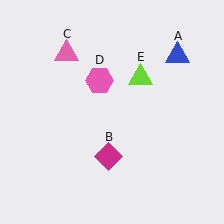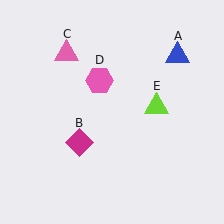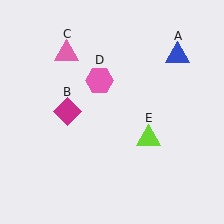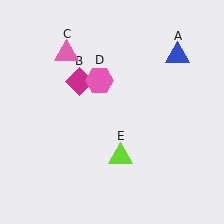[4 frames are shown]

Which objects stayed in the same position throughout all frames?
Blue triangle (object A) and pink triangle (object C) and pink hexagon (object D) remained stationary.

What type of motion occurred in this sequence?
The magenta diamond (object B), lime triangle (object E) rotated clockwise around the center of the scene.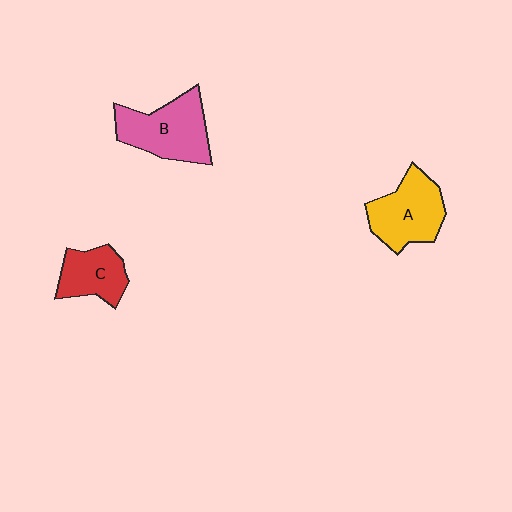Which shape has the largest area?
Shape B (pink).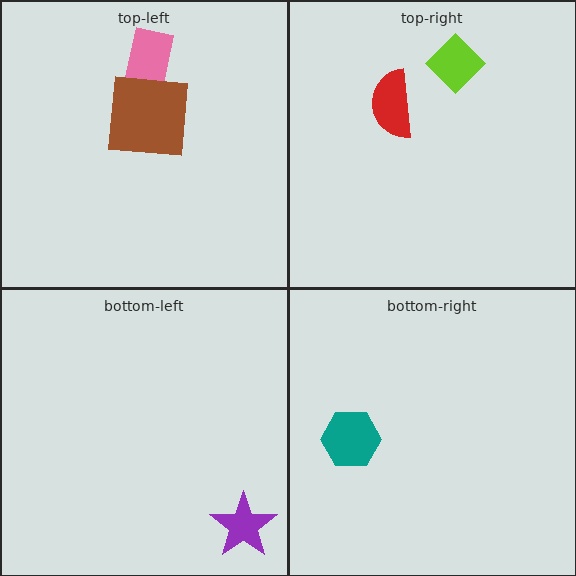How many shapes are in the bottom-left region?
1.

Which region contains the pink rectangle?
The top-left region.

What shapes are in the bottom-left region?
The purple star.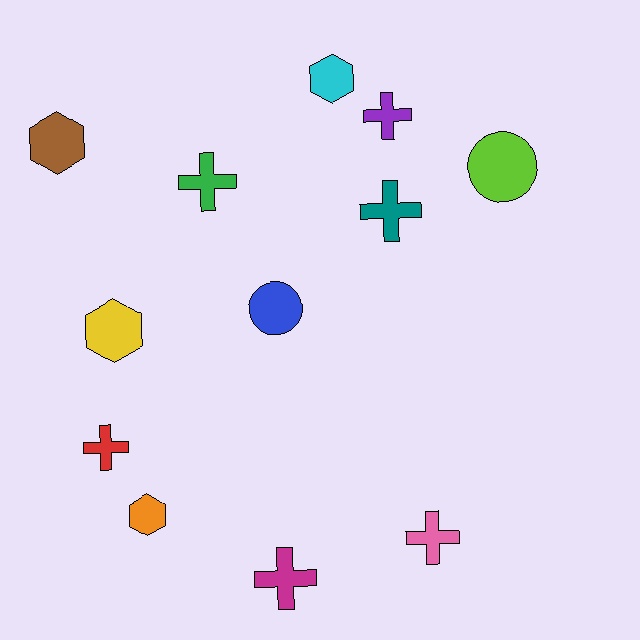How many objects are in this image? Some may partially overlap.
There are 12 objects.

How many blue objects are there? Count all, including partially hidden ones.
There is 1 blue object.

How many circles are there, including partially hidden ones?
There are 2 circles.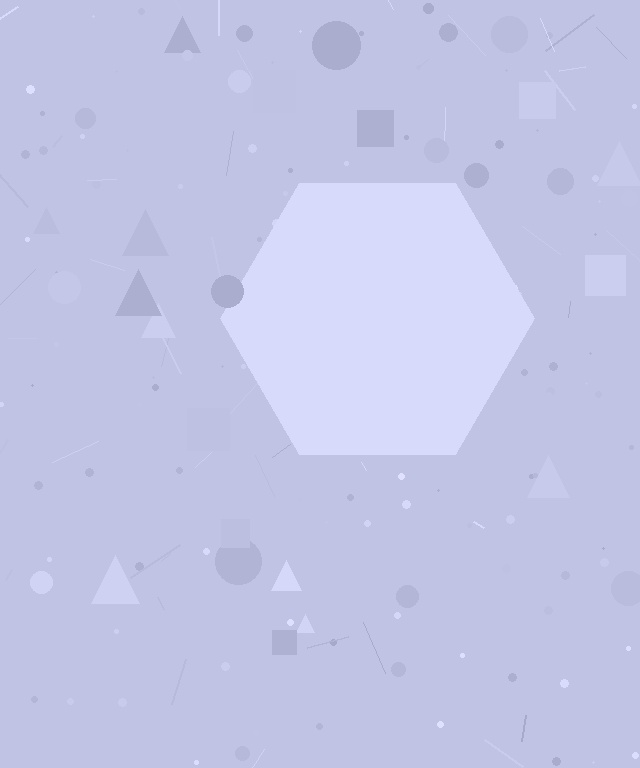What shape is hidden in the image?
A hexagon is hidden in the image.